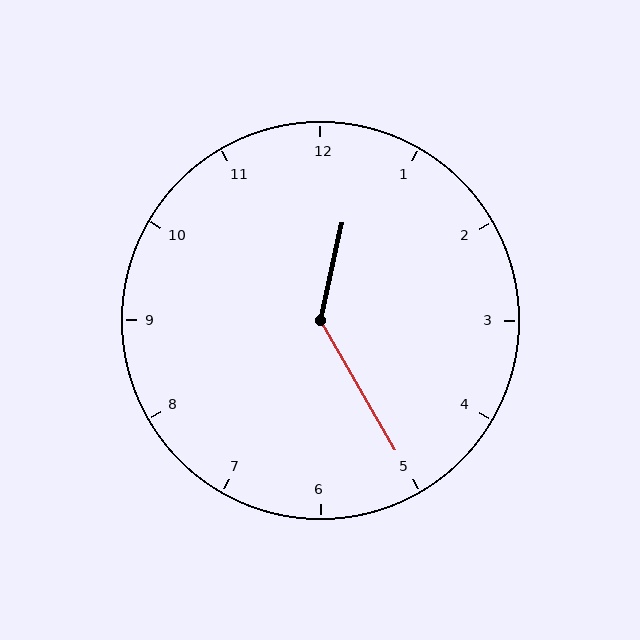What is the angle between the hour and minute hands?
Approximately 138 degrees.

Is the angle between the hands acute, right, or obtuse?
It is obtuse.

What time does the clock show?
12:25.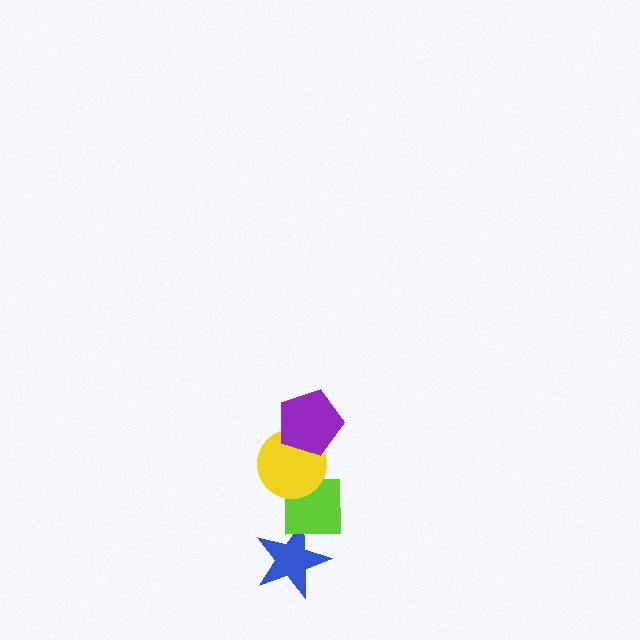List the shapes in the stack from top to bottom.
From top to bottom: the purple pentagon, the yellow circle, the lime square, the blue star.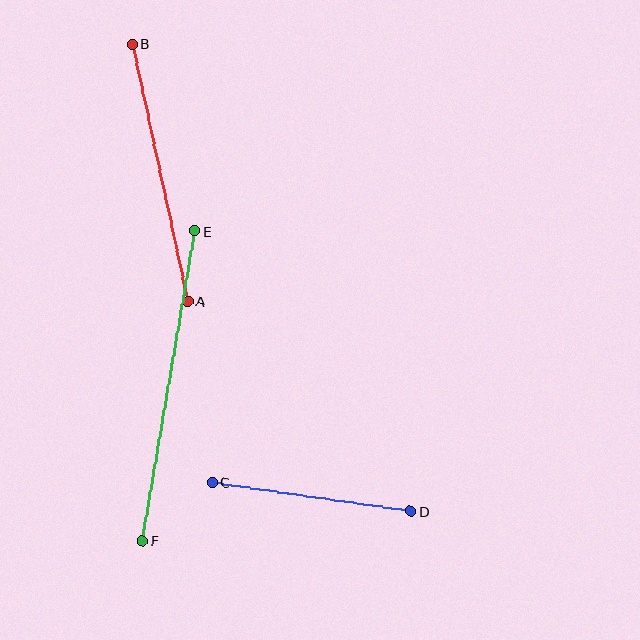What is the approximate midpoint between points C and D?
The midpoint is at approximately (311, 497) pixels.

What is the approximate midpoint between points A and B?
The midpoint is at approximately (160, 173) pixels.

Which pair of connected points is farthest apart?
Points E and F are farthest apart.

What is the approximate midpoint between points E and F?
The midpoint is at approximately (169, 386) pixels.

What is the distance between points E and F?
The distance is approximately 314 pixels.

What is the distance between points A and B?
The distance is approximately 263 pixels.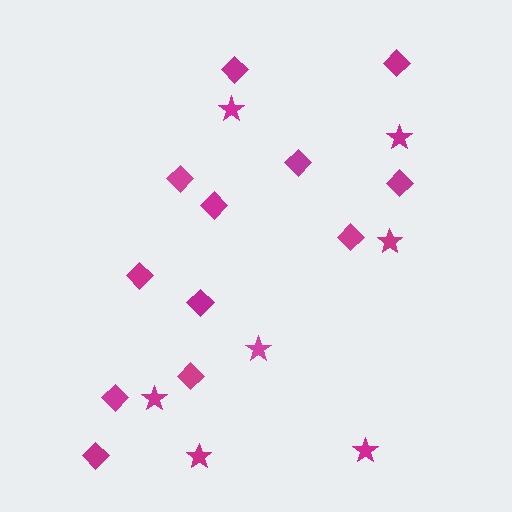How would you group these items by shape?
There are 2 groups: one group of stars (7) and one group of diamonds (12).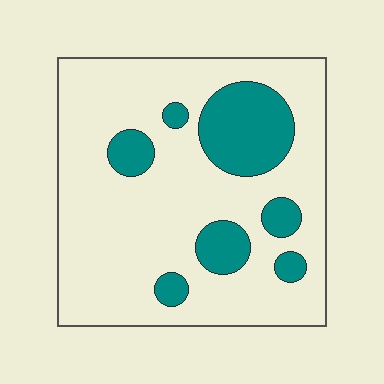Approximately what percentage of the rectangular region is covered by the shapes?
Approximately 20%.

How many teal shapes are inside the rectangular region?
7.